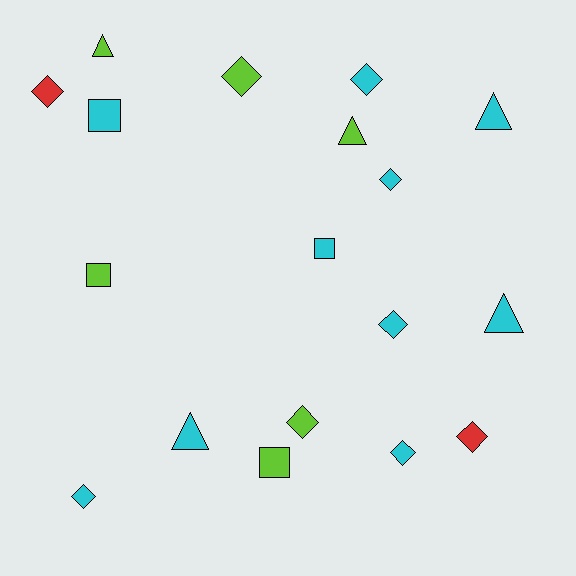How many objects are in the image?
There are 18 objects.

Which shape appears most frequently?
Diamond, with 9 objects.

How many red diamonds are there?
There are 2 red diamonds.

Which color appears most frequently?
Cyan, with 10 objects.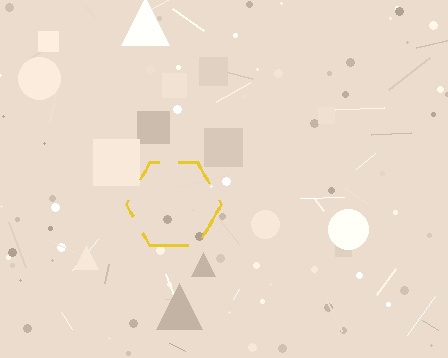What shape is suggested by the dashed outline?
The dashed outline suggests a hexagon.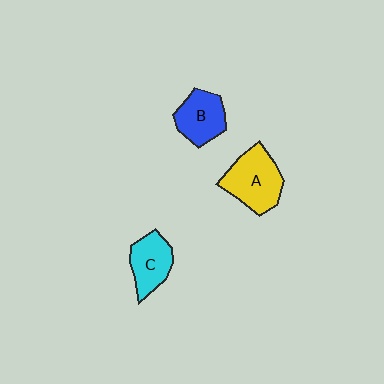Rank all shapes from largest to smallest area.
From largest to smallest: A (yellow), B (blue), C (cyan).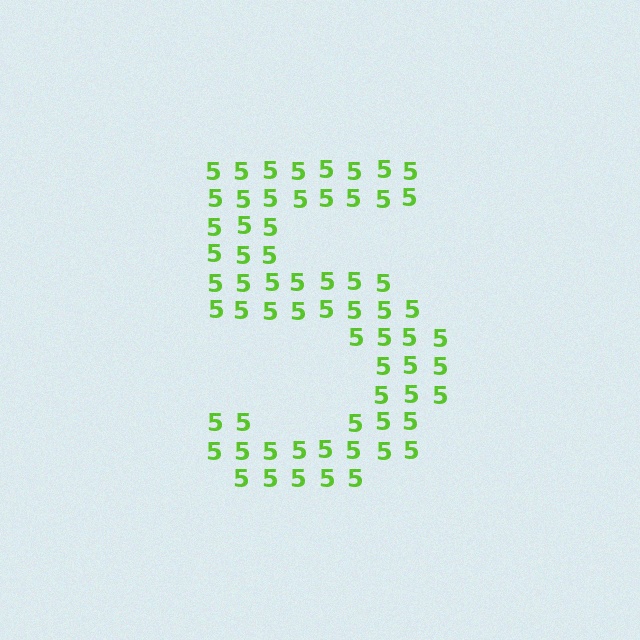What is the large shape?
The large shape is the digit 5.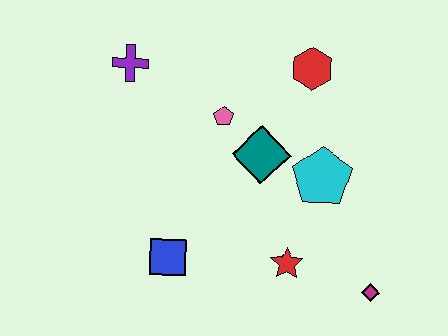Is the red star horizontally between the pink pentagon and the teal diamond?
No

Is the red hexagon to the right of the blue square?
Yes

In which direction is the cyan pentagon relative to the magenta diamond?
The cyan pentagon is above the magenta diamond.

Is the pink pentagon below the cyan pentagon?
No